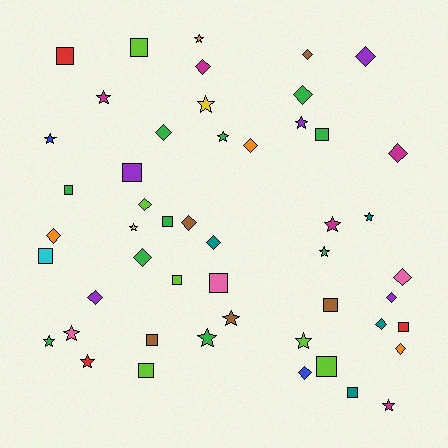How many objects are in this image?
There are 50 objects.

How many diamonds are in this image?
There are 18 diamonds.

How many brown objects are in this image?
There are 5 brown objects.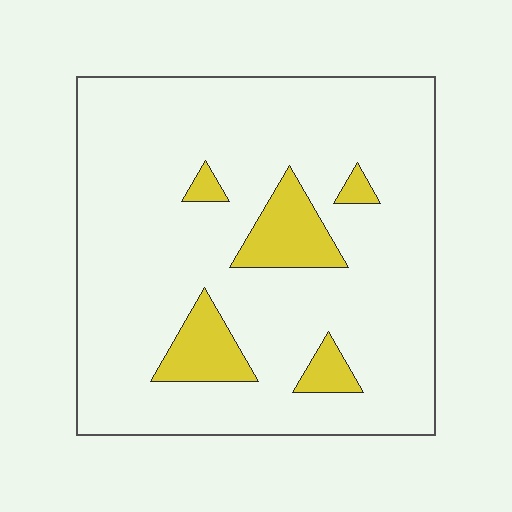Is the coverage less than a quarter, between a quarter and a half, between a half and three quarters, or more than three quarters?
Less than a quarter.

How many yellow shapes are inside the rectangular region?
5.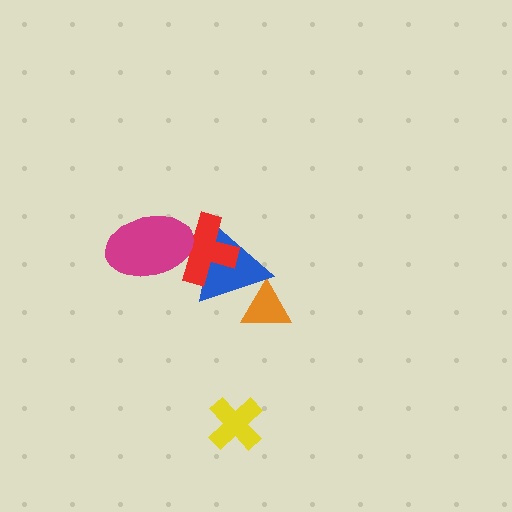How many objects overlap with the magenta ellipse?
1 object overlaps with the magenta ellipse.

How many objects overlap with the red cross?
2 objects overlap with the red cross.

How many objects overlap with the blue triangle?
2 objects overlap with the blue triangle.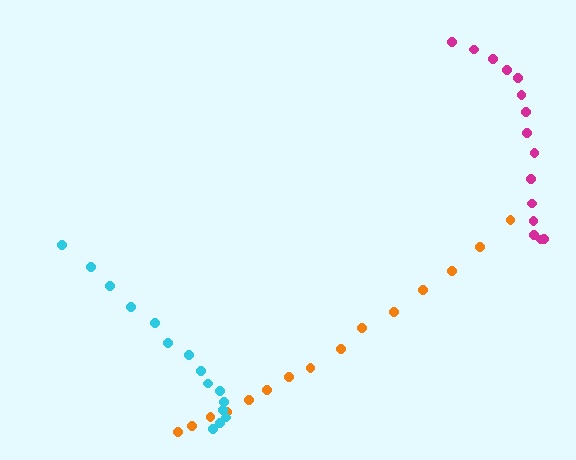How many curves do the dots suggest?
There are 3 distinct paths.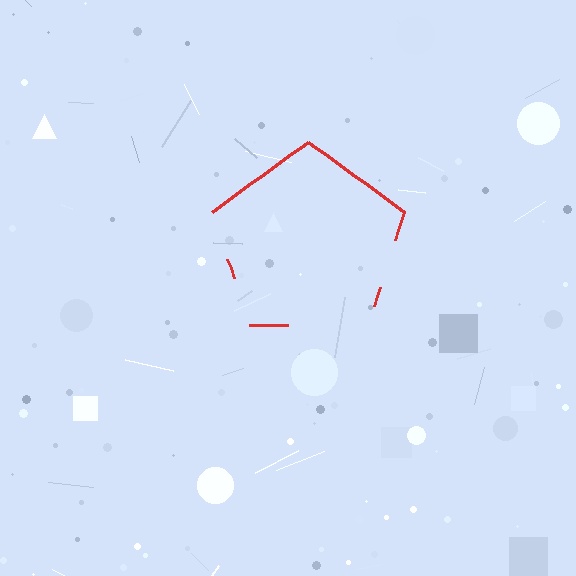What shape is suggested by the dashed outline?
The dashed outline suggests a pentagon.